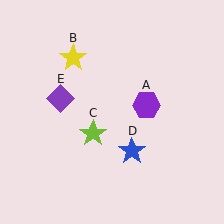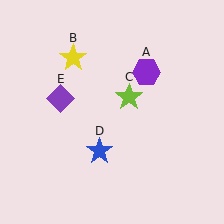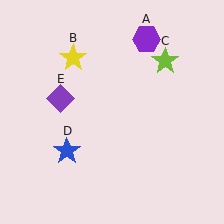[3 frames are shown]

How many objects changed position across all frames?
3 objects changed position: purple hexagon (object A), lime star (object C), blue star (object D).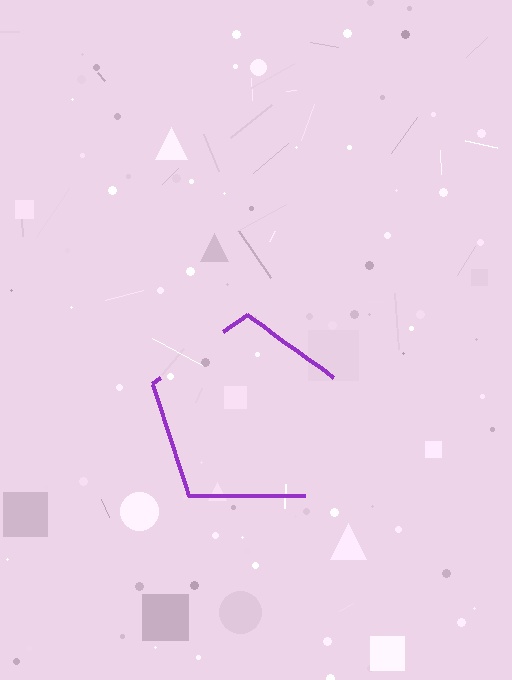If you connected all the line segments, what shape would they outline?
They would outline a pentagon.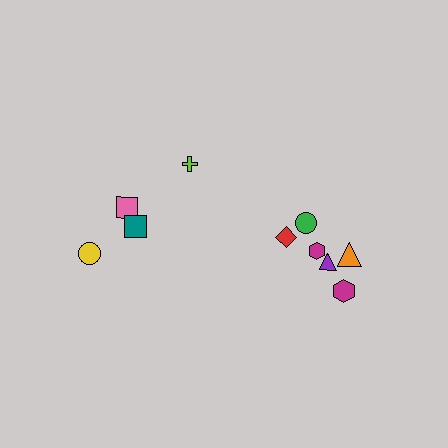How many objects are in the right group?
There are 6 objects.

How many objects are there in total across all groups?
There are 10 objects.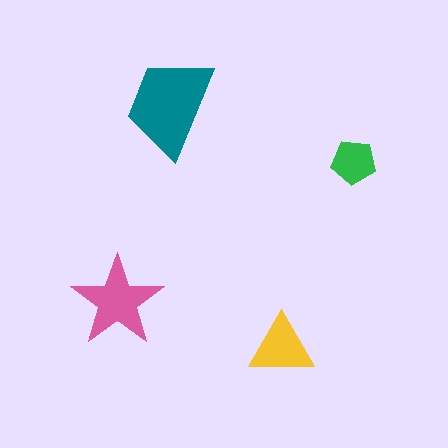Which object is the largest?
The teal trapezoid.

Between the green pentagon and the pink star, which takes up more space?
The pink star.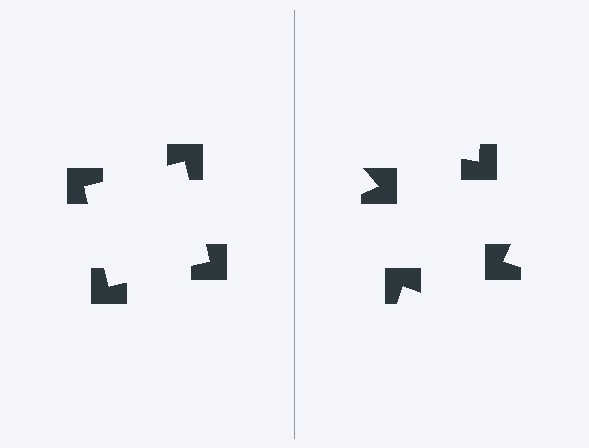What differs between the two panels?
The notched squares are positioned identically on both sides; only the wedge orientations differ. On the left they align to a square; on the right they are misaligned.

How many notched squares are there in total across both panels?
8 — 4 on each side.